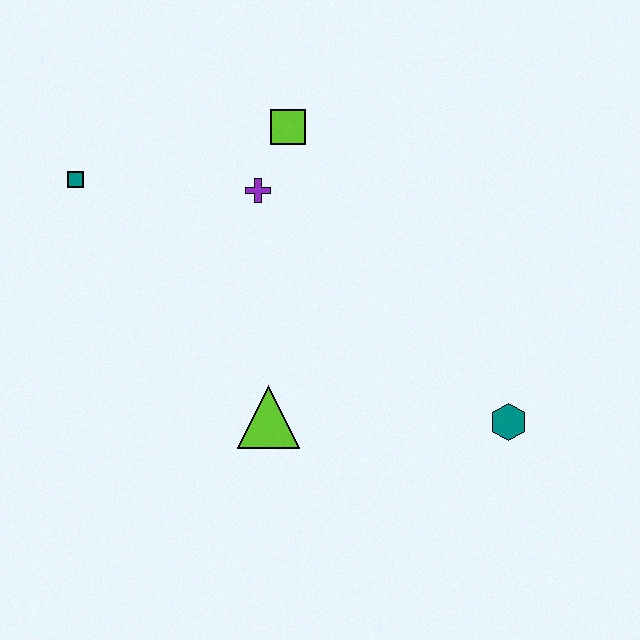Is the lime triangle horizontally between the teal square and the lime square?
Yes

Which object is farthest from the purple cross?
The teal hexagon is farthest from the purple cross.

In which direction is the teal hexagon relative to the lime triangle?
The teal hexagon is to the right of the lime triangle.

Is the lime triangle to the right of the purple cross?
Yes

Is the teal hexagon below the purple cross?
Yes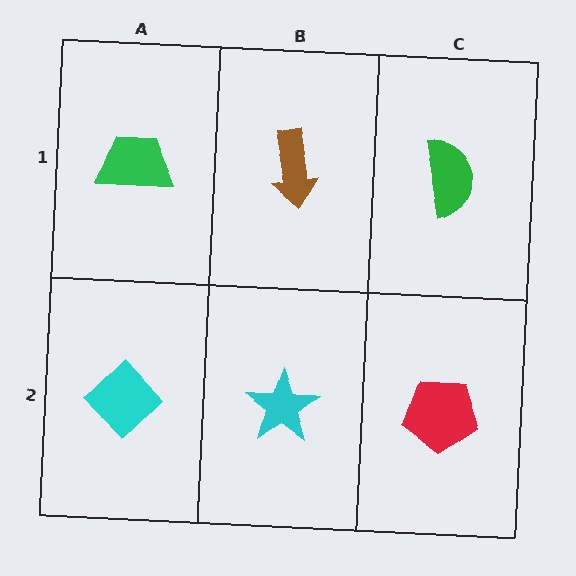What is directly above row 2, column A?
A green trapezoid.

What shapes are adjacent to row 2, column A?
A green trapezoid (row 1, column A), a cyan star (row 2, column B).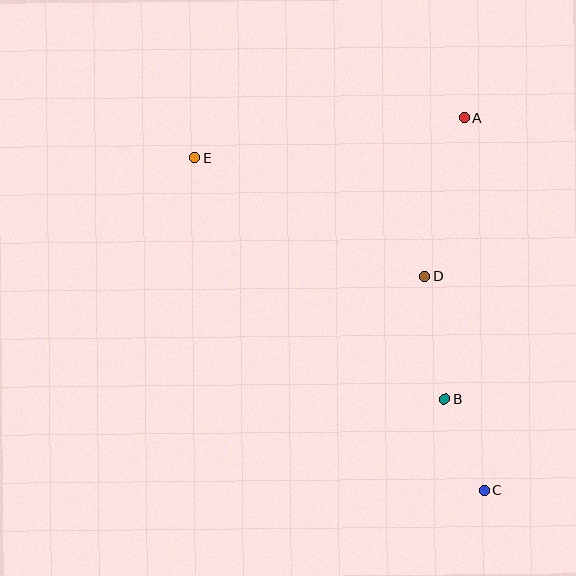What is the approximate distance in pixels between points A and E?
The distance between A and E is approximately 273 pixels.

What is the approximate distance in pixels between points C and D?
The distance between C and D is approximately 223 pixels.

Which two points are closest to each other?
Points B and C are closest to each other.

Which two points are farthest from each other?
Points C and E are farthest from each other.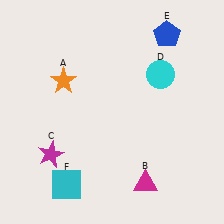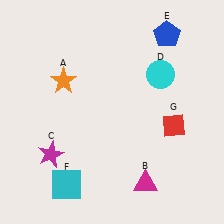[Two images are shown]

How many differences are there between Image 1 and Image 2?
There is 1 difference between the two images.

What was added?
A red diamond (G) was added in Image 2.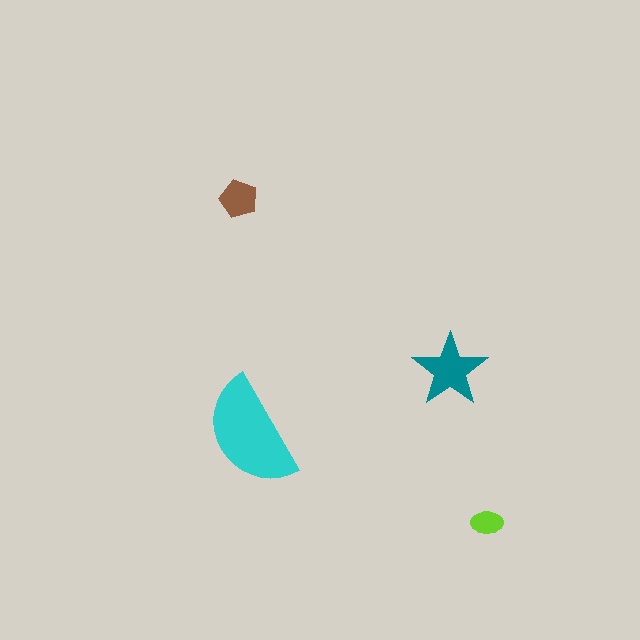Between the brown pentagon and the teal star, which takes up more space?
The teal star.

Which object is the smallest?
The lime ellipse.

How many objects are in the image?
There are 4 objects in the image.